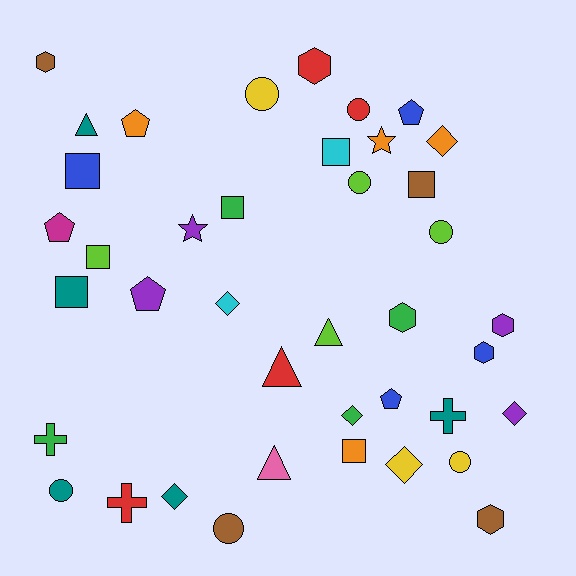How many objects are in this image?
There are 40 objects.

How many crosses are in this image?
There are 3 crosses.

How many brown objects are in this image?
There are 4 brown objects.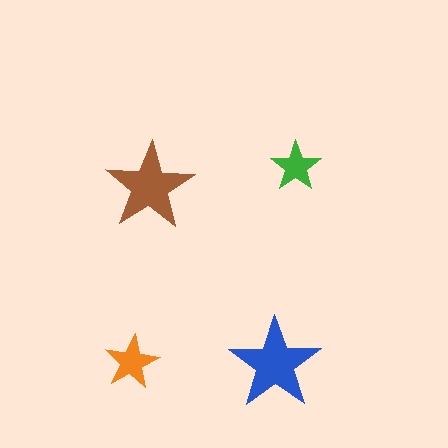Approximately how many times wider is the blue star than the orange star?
About 1.5 times wider.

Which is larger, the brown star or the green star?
The brown one.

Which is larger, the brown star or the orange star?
The brown one.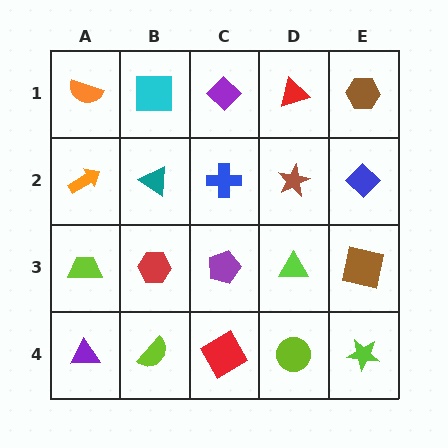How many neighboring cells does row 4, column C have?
3.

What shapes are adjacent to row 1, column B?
A teal triangle (row 2, column B), an orange semicircle (row 1, column A), a purple diamond (row 1, column C).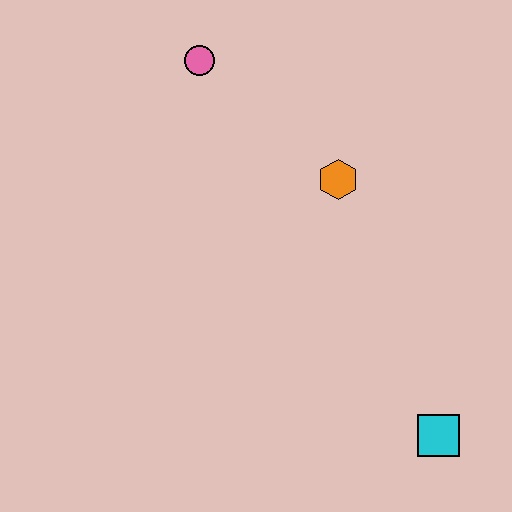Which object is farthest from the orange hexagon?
The cyan square is farthest from the orange hexagon.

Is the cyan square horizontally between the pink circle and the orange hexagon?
No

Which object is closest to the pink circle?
The orange hexagon is closest to the pink circle.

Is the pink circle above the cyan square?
Yes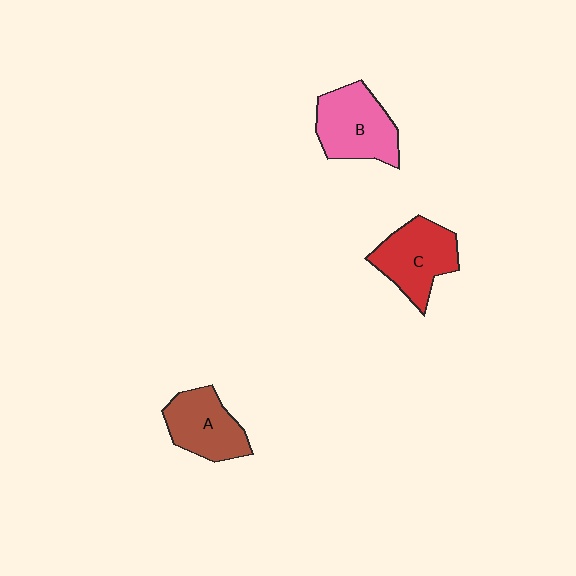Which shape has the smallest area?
Shape A (brown).